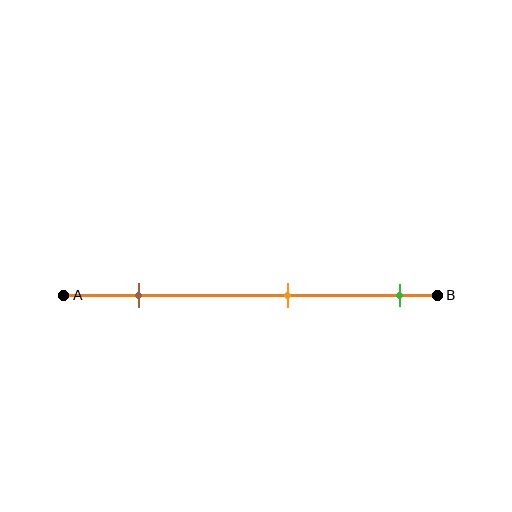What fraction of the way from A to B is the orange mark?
The orange mark is approximately 60% (0.6) of the way from A to B.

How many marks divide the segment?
There are 3 marks dividing the segment.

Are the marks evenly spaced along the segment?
Yes, the marks are approximately evenly spaced.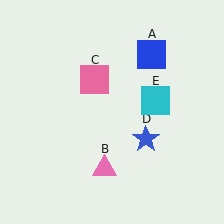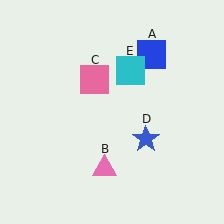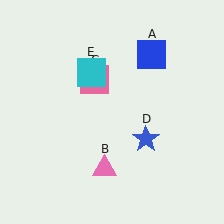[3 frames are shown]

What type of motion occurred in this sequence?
The cyan square (object E) rotated counterclockwise around the center of the scene.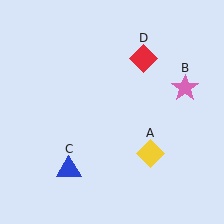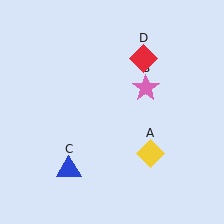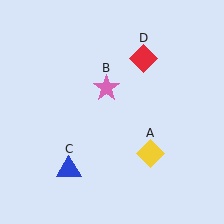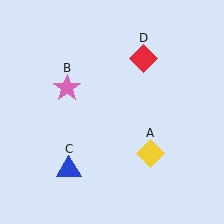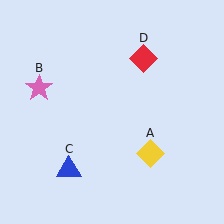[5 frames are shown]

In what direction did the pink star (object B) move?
The pink star (object B) moved left.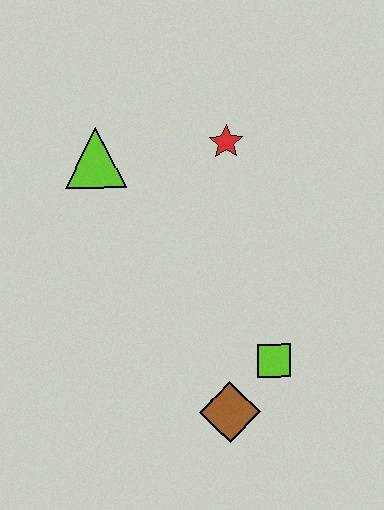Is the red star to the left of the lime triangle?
No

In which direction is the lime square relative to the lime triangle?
The lime square is below the lime triangle.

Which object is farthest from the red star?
The brown diamond is farthest from the red star.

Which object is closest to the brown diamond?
The lime square is closest to the brown diamond.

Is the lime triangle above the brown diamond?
Yes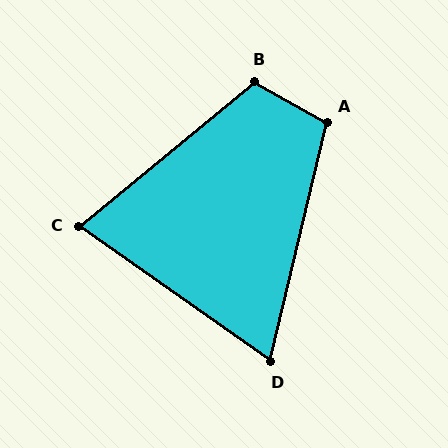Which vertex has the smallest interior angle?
D, at approximately 68 degrees.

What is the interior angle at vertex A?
Approximately 105 degrees (obtuse).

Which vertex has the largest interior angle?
B, at approximately 112 degrees.